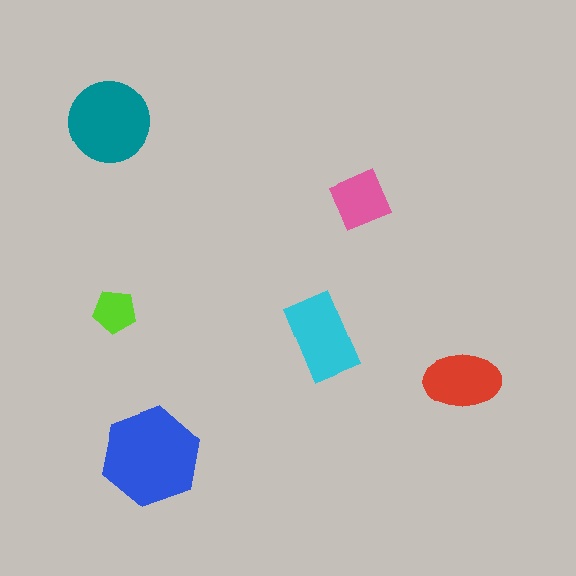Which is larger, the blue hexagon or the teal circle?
The blue hexagon.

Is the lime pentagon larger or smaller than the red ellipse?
Smaller.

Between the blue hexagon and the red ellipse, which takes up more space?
The blue hexagon.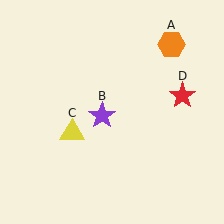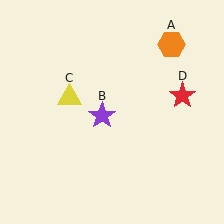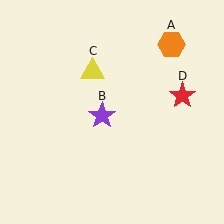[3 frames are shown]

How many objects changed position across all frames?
1 object changed position: yellow triangle (object C).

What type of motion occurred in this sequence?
The yellow triangle (object C) rotated clockwise around the center of the scene.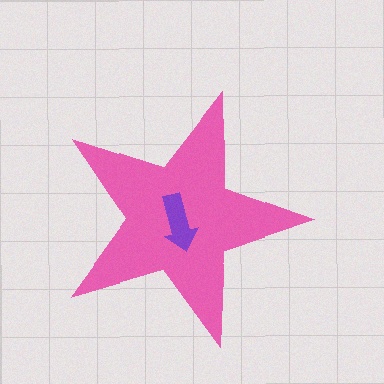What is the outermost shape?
The pink star.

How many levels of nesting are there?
2.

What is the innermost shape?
The purple arrow.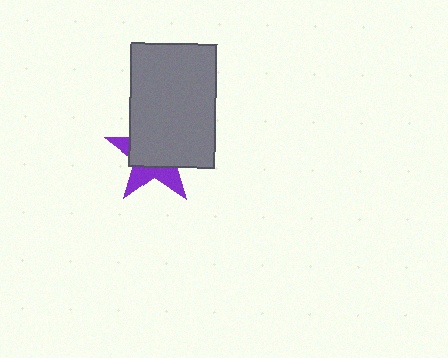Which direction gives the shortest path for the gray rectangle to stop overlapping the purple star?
Moving toward the upper-right gives the shortest separation.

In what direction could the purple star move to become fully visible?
The purple star could move toward the lower-left. That would shift it out from behind the gray rectangle entirely.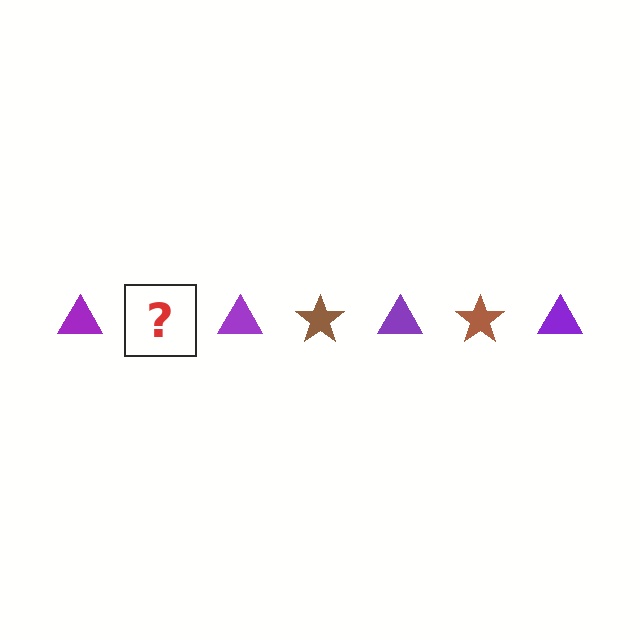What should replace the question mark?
The question mark should be replaced with a brown star.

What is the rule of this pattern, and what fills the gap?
The rule is that the pattern alternates between purple triangle and brown star. The gap should be filled with a brown star.